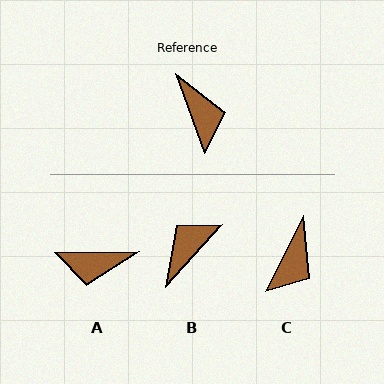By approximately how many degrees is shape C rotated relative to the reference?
Approximately 46 degrees clockwise.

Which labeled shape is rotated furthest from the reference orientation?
B, about 118 degrees away.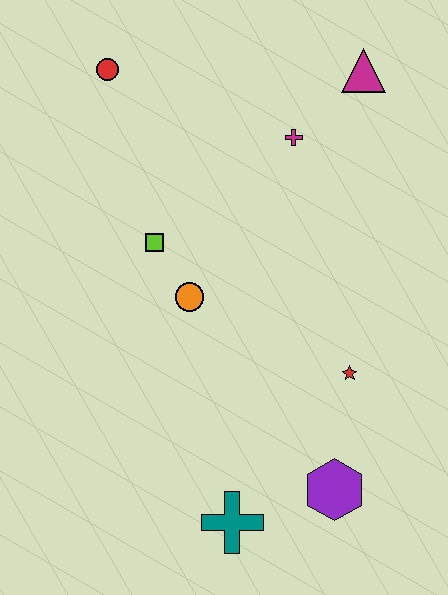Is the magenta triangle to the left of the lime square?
No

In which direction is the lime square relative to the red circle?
The lime square is below the red circle.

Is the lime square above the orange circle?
Yes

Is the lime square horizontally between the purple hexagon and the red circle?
Yes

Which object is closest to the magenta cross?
The magenta triangle is closest to the magenta cross.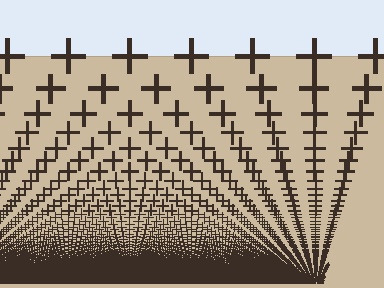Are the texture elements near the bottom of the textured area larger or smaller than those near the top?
Smaller. The gradient is inverted — elements near the bottom are smaller and denser.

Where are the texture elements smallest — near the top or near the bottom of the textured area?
Near the bottom.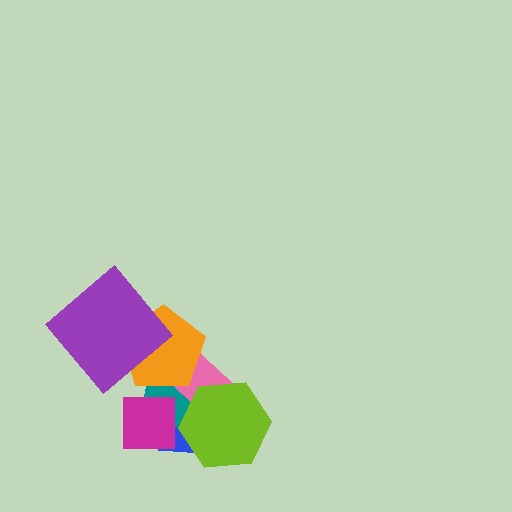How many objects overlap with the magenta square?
2 objects overlap with the magenta square.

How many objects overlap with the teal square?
5 objects overlap with the teal square.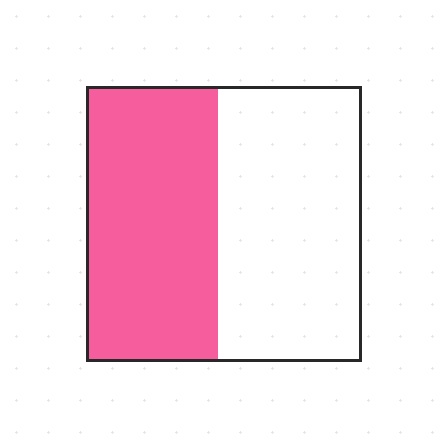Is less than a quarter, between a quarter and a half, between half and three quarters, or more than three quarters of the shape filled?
Between a quarter and a half.